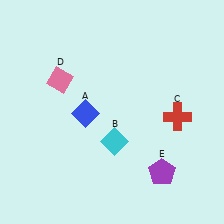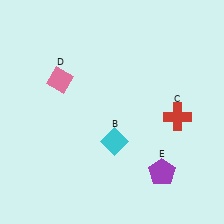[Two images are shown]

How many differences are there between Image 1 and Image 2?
There is 1 difference between the two images.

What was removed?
The blue diamond (A) was removed in Image 2.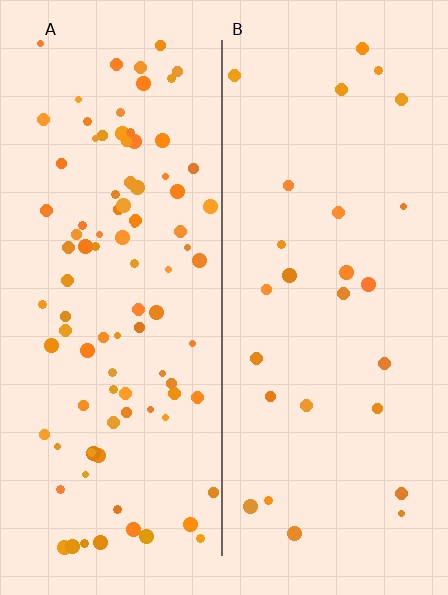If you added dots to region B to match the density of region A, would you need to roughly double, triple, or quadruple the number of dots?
Approximately quadruple.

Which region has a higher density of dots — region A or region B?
A (the left).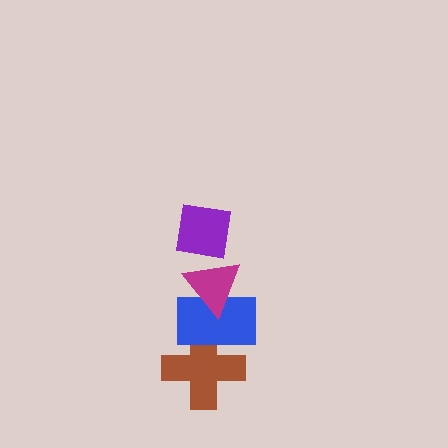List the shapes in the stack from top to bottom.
From top to bottom: the purple square, the magenta triangle, the blue rectangle, the brown cross.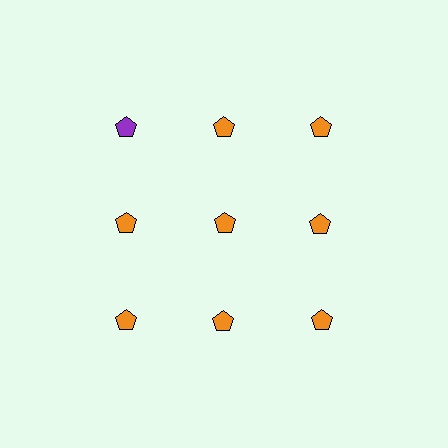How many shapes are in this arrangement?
There are 9 shapes arranged in a grid pattern.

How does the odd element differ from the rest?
It has a different color: purple instead of orange.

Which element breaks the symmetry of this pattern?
The purple pentagon in the top row, leftmost column breaks the symmetry. All other shapes are orange pentagons.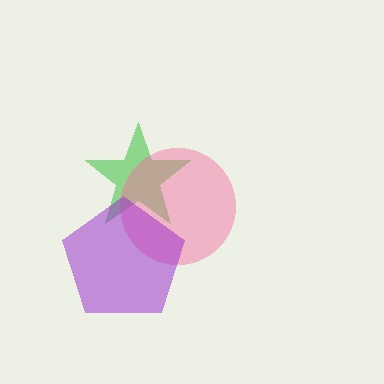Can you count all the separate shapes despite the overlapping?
Yes, there are 3 separate shapes.